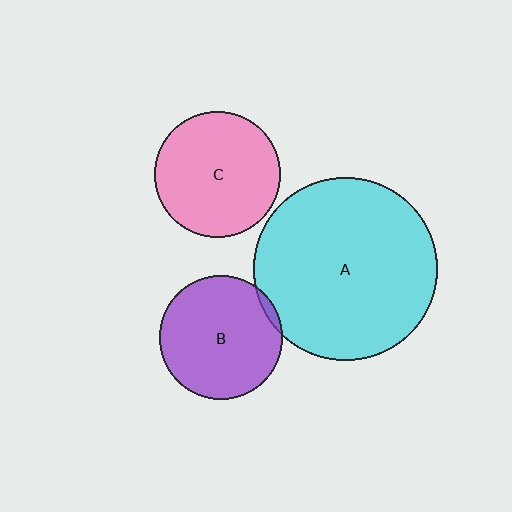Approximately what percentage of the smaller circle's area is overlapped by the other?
Approximately 5%.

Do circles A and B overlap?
Yes.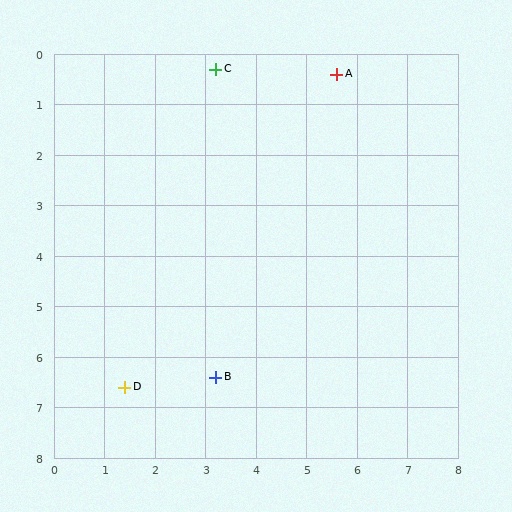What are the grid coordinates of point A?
Point A is at approximately (5.6, 0.4).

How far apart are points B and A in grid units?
Points B and A are about 6.5 grid units apart.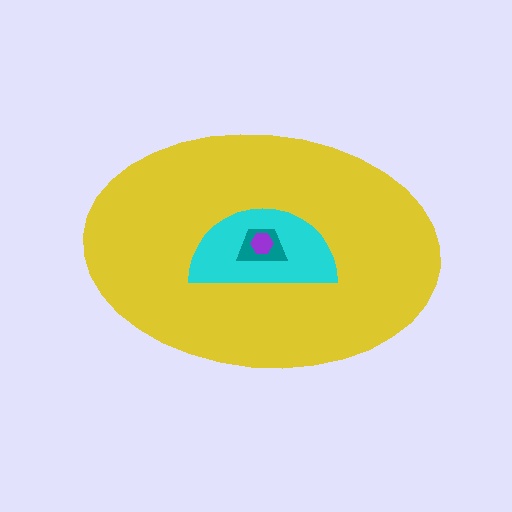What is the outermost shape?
The yellow ellipse.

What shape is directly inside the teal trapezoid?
The purple hexagon.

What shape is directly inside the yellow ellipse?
The cyan semicircle.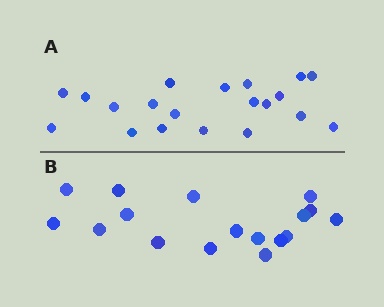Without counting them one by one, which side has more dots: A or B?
Region A (the top region) has more dots.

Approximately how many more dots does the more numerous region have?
Region A has just a few more — roughly 2 or 3 more dots than region B.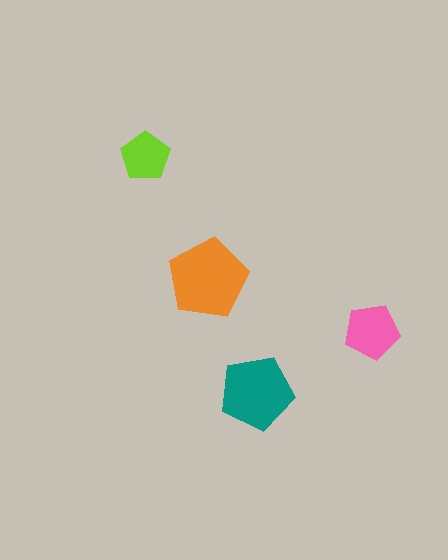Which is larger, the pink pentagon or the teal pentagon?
The teal one.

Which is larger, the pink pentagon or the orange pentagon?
The orange one.